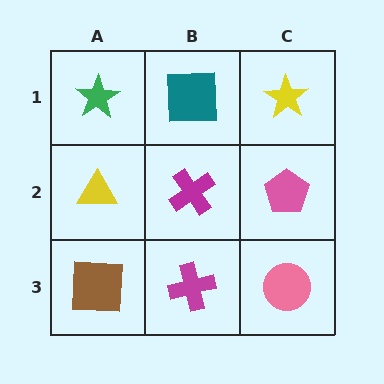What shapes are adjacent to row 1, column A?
A yellow triangle (row 2, column A), a teal square (row 1, column B).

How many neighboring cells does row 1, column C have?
2.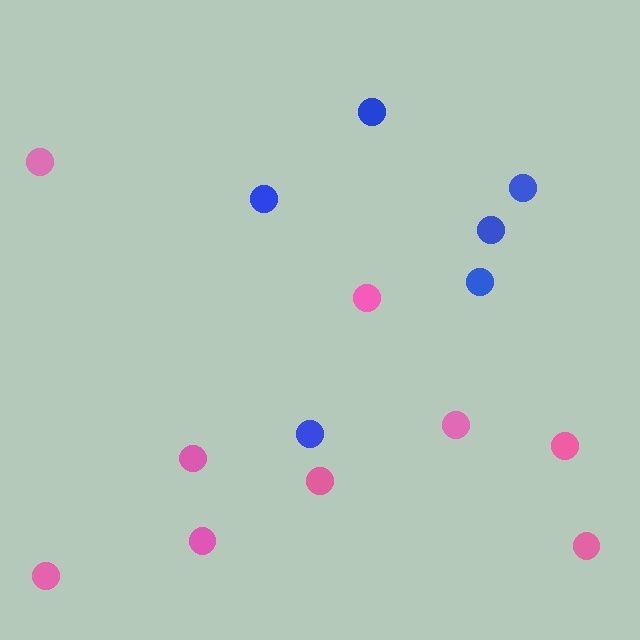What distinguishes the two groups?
There are 2 groups: one group of blue circles (6) and one group of pink circles (9).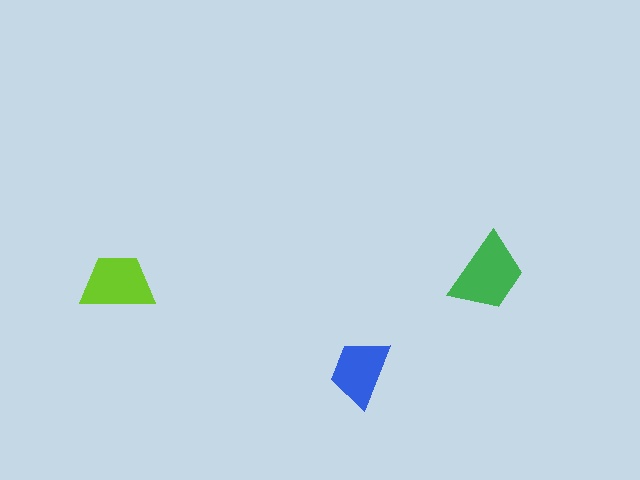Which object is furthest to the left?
The lime trapezoid is leftmost.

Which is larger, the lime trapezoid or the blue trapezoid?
The lime one.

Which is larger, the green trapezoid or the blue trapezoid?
The green one.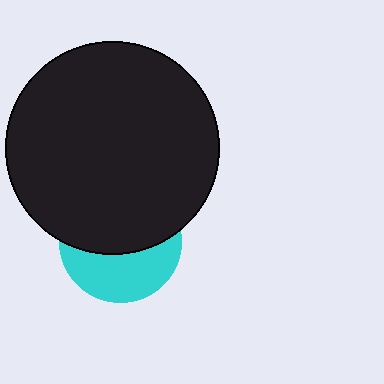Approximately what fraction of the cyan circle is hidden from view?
Roughly 57% of the cyan circle is hidden behind the black circle.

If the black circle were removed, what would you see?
You would see the complete cyan circle.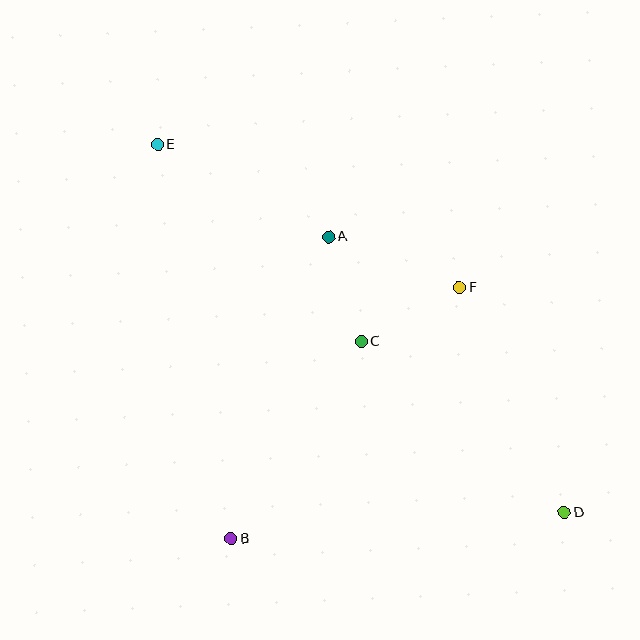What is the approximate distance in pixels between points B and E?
The distance between B and E is approximately 401 pixels.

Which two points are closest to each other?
Points A and C are closest to each other.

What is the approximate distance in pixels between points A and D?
The distance between A and D is approximately 363 pixels.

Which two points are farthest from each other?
Points D and E are farthest from each other.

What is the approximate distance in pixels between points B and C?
The distance between B and C is approximately 236 pixels.